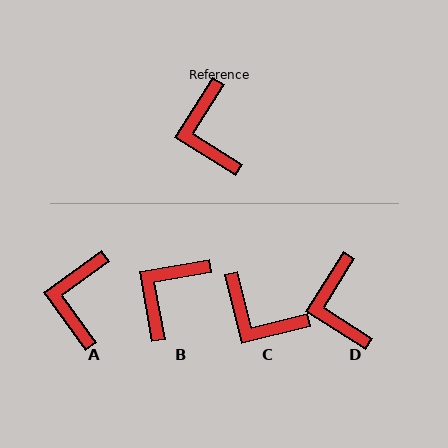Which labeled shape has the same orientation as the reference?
D.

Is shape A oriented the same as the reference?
No, it is off by about 22 degrees.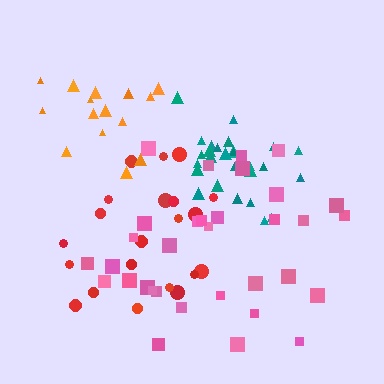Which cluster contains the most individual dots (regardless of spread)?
Pink (33).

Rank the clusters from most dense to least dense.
teal, orange, red, pink.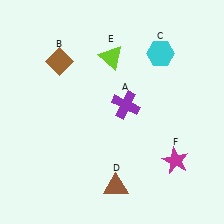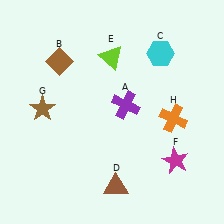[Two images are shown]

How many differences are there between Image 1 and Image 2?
There are 2 differences between the two images.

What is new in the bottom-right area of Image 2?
An orange cross (H) was added in the bottom-right area of Image 2.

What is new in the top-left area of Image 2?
A brown star (G) was added in the top-left area of Image 2.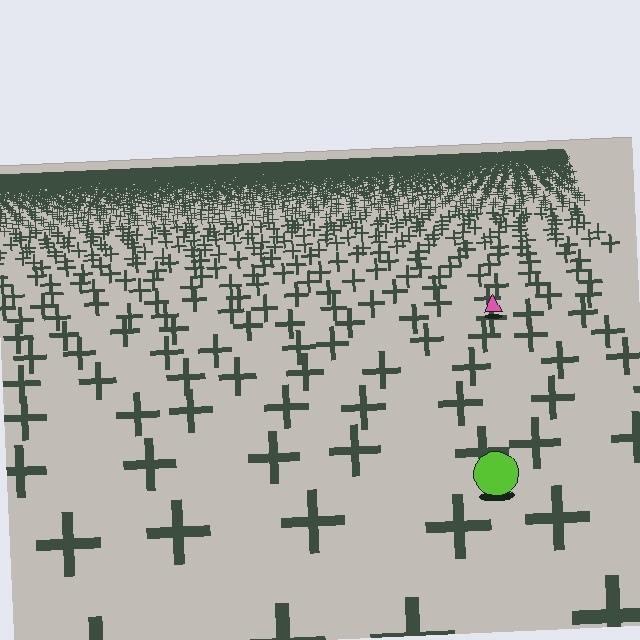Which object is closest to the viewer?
The lime circle is closest. The texture marks near it are larger and more spread out.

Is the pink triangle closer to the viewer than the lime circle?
No. The lime circle is closer — you can tell from the texture gradient: the ground texture is coarser near it.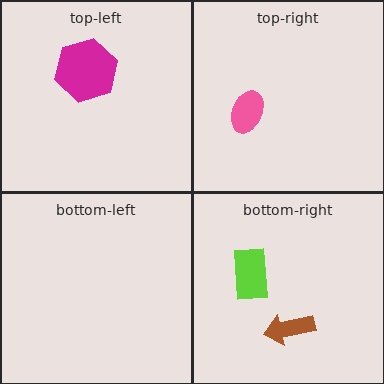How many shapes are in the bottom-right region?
2.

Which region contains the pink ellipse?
The top-right region.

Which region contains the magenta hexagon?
The top-left region.